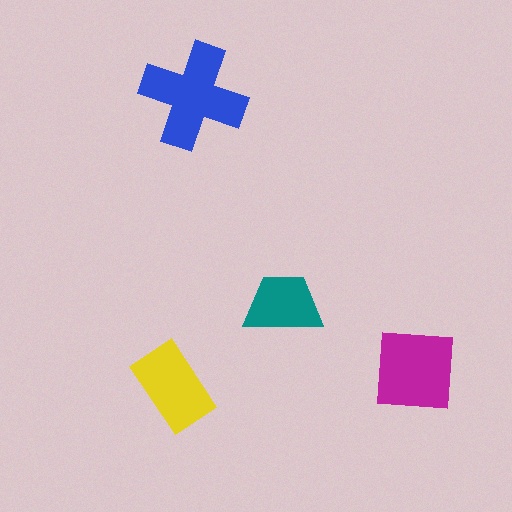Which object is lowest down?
The yellow rectangle is bottommost.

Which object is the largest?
The blue cross.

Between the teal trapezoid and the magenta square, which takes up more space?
The magenta square.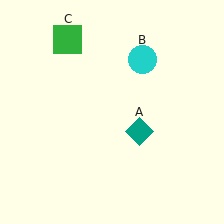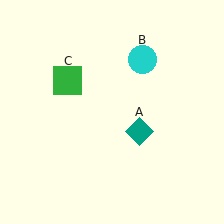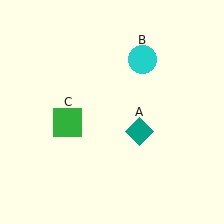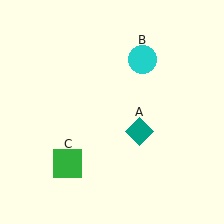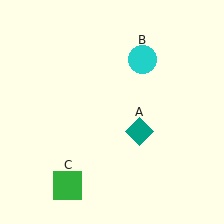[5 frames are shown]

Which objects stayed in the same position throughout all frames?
Teal diamond (object A) and cyan circle (object B) remained stationary.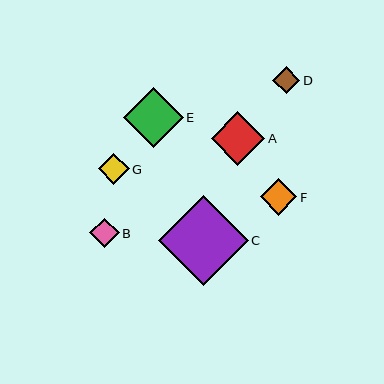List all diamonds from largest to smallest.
From largest to smallest: C, E, A, F, G, B, D.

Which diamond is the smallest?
Diamond D is the smallest with a size of approximately 27 pixels.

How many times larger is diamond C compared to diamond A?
Diamond C is approximately 1.7 times the size of diamond A.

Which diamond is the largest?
Diamond C is the largest with a size of approximately 90 pixels.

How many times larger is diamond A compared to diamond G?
Diamond A is approximately 1.7 times the size of diamond G.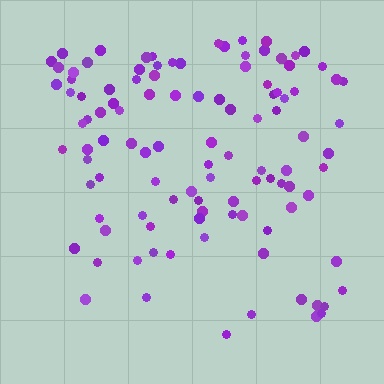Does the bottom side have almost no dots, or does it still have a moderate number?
Still a moderate number, just noticeably fewer than the top.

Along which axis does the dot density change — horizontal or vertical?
Vertical.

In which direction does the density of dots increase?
From bottom to top, with the top side densest.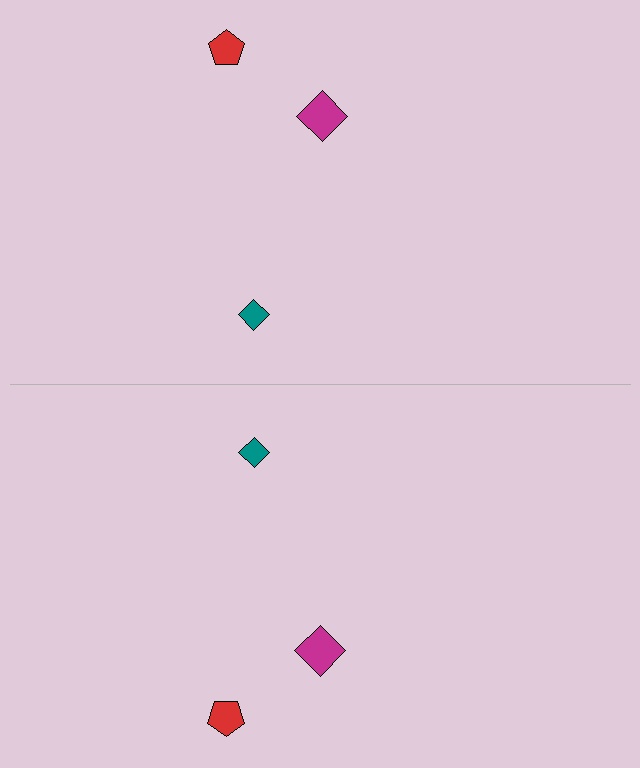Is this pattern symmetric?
Yes, this pattern has bilateral (reflection) symmetry.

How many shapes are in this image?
There are 6 shapes in this image.